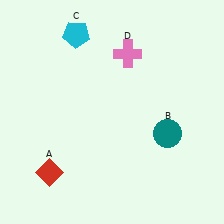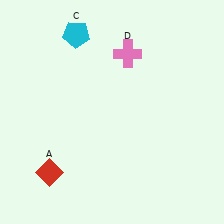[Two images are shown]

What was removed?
The teal circle (B) was removed in Image 2.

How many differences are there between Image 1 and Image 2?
There is 1 difference between the two images.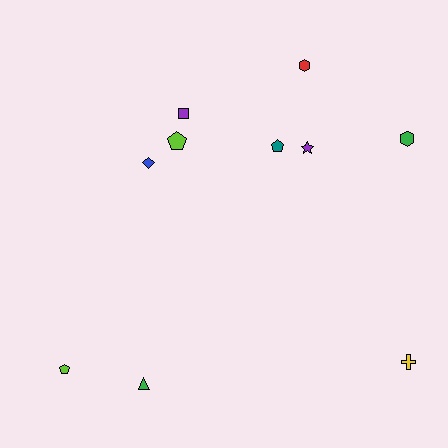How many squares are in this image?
There is 1 square.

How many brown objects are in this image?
There are no brown objects.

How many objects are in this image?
There are 10 objects.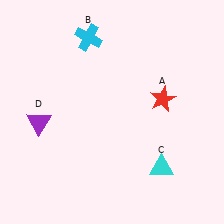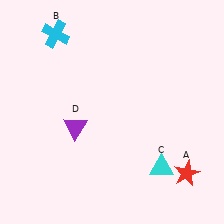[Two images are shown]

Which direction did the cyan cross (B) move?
The cyan cross (B) moved left.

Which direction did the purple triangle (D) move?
The purple triangle (D) moved right.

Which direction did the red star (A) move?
The red star (A) moved down.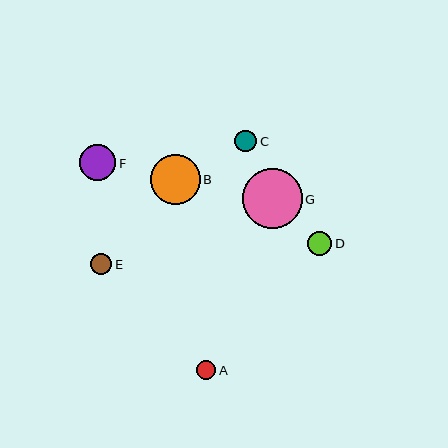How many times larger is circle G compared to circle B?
Circle G is approximately 1.2 times the size of circle B.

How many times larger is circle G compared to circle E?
Circle G is approximately 2.8 times the size of circle E.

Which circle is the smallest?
Circle A is the smallest with a size of approximately 19 pixels.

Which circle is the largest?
Circle G is the largest with a size of approximately 59 pixels.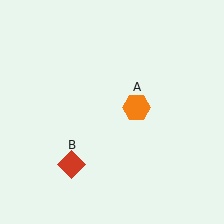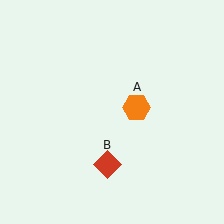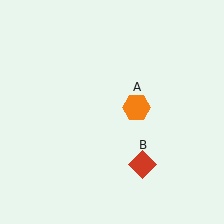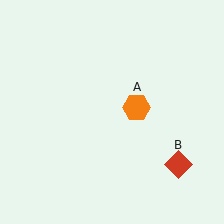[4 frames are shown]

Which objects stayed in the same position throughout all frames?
Orange hexagon (object A) remained stationary.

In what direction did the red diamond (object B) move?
The red diamond (object B) moved right.